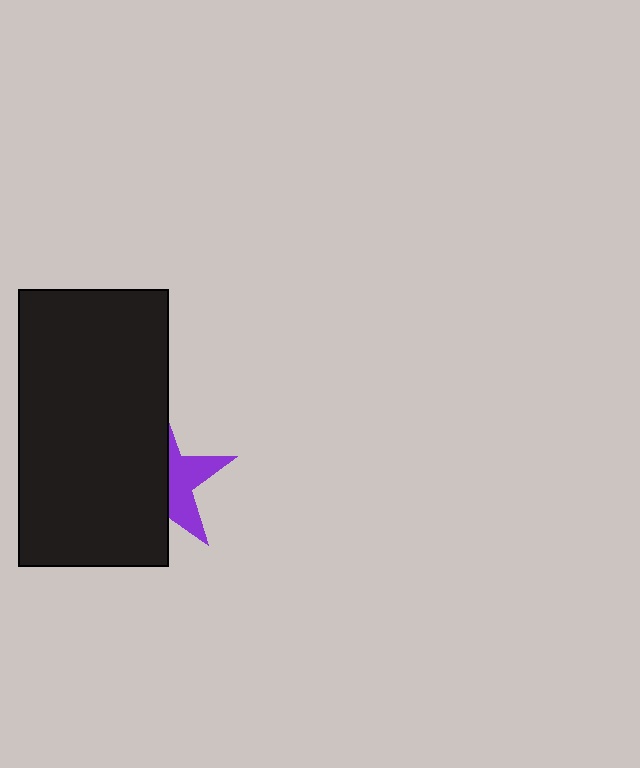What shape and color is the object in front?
The object in front is a black rectangle.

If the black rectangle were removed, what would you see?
You would see the complete purple star.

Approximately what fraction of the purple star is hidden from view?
Roughly 61% of the purple star is hidden behind the black rectangle.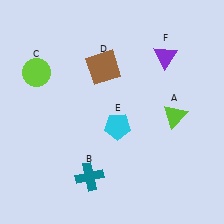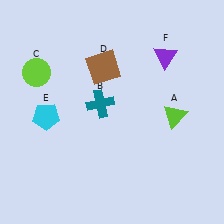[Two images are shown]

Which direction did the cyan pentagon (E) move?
The cyan pentagon (E) moved left.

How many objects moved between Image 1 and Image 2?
2 objects moved between the two images.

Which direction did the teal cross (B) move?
The teal cross (B) moved up.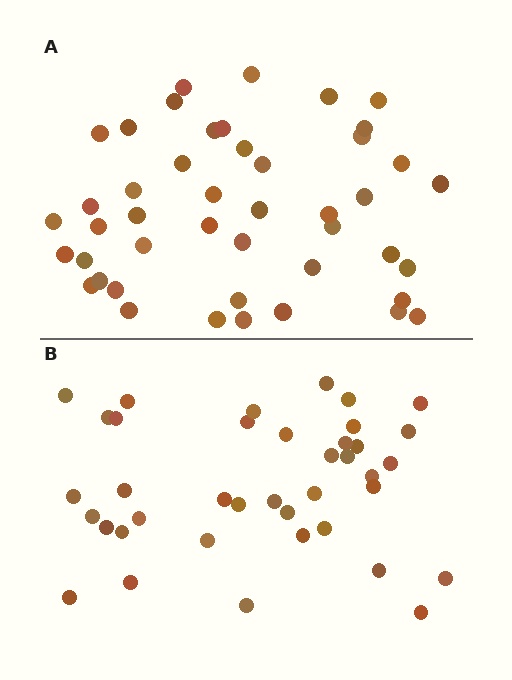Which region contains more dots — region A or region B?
Region A (the top region) has more dots.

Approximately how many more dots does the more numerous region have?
Region A has about 6 more dots than region B.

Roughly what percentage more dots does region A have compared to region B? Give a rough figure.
About 15% more.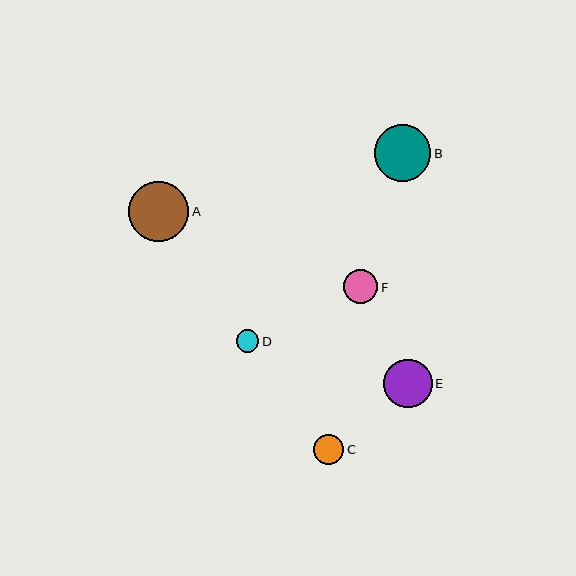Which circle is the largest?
Circle A is the largest with a size of approximately 60 pixels.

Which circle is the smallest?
Circle D is the smallest with a size of approximately 23 pixels.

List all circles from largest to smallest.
From largest to smallest: A, B, E, F, C, D.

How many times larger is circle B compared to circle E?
Circle B is approximately 1.2 times the size of circle E.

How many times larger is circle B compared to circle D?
Circle B is approximately 2.5 times the size of circle D.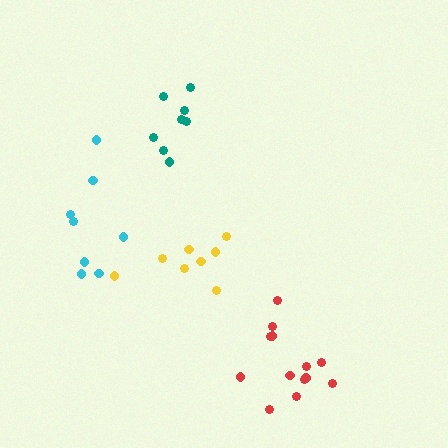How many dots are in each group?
Group 1: 13 dots, Group 2: 8 dots, Group 3: 8 dots, Group 4: 8 dots (37 total).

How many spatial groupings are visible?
There are 4 spatial groupings.